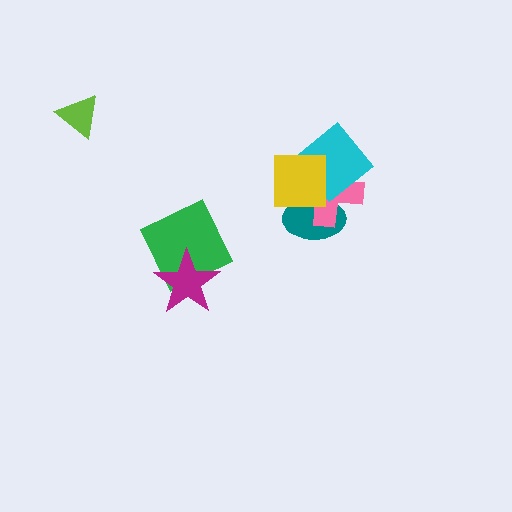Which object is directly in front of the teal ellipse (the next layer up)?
The pink cross is directly in front of the teal ellipse.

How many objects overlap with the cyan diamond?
3 objects overlap with the cyan diamond.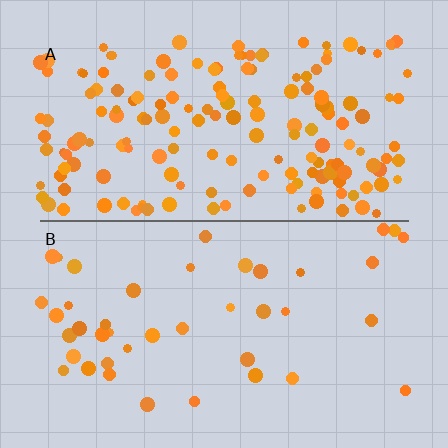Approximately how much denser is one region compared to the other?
Approximately 3.9× — region A over region B.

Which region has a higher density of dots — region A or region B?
A (the top).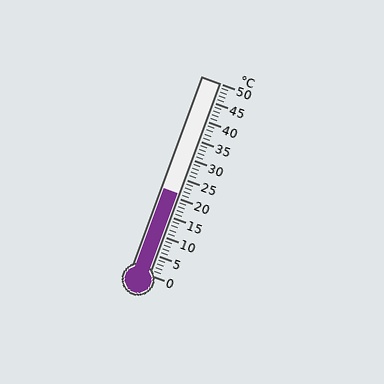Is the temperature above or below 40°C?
The temperature is below 40°C.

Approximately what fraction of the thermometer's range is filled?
The thermometer is filled to approximately 40% of its range.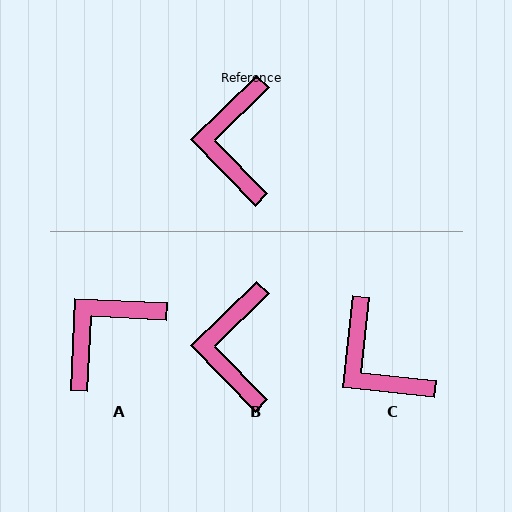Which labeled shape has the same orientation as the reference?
B.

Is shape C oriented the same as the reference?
No, it is off by about 39 degrees.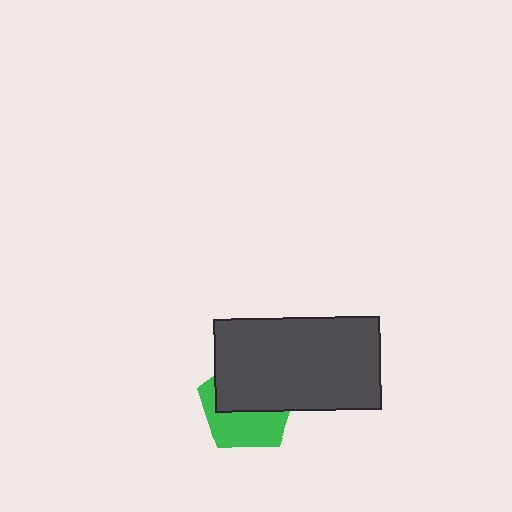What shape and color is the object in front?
The object in front is a dark gray rectangle.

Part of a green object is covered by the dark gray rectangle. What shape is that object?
It is a pentagon.